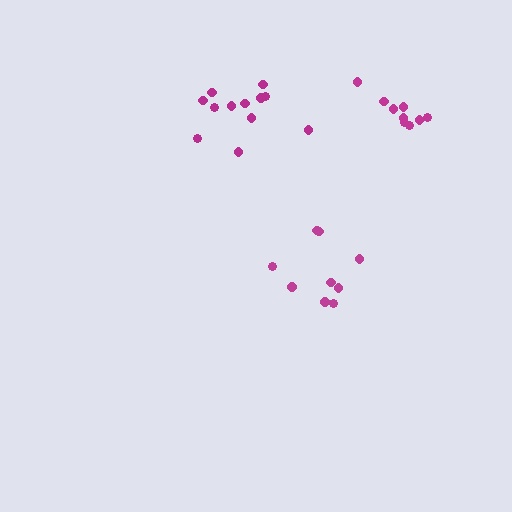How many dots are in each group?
Group 1: 12 dots, Group 2: 9 dots, Group 3: 9 dots (30 total).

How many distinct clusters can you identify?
There are 3 distinct clusters.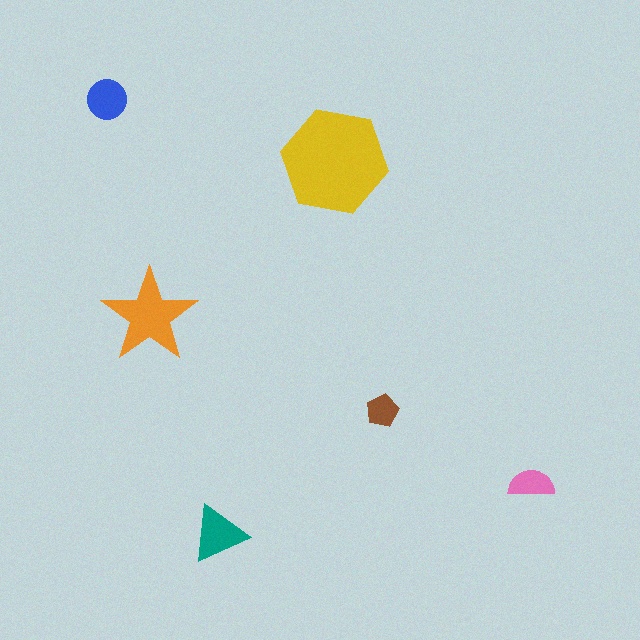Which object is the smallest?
The brown pentagon.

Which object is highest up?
The blue circle is topmost.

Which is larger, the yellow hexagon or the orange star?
The yellow hexagon.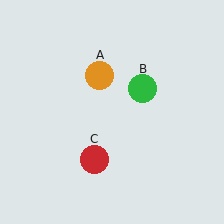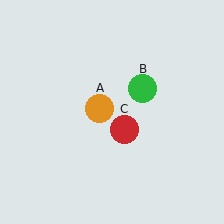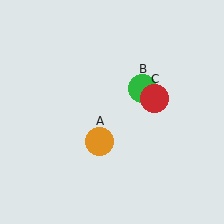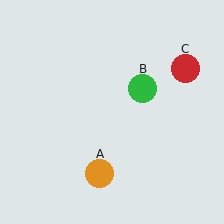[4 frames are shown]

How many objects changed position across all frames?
2 objects changed position: orange circle (object A), red circle (object C).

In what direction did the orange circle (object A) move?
The orange circle (object A) moved down.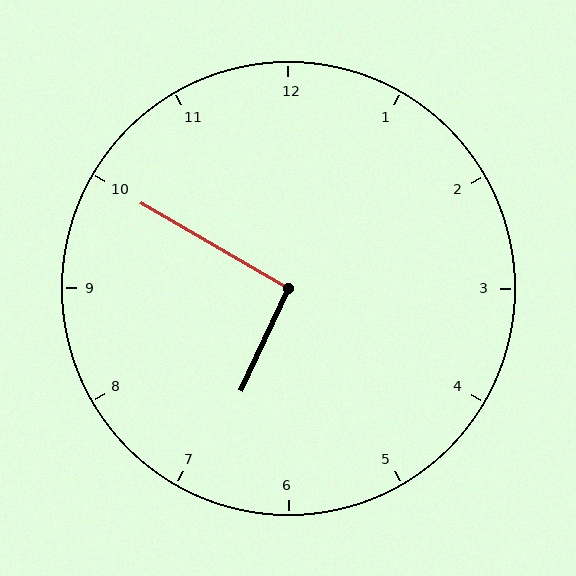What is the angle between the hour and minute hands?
Approximately 95 degrees.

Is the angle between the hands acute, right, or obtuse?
It is right.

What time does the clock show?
6:50.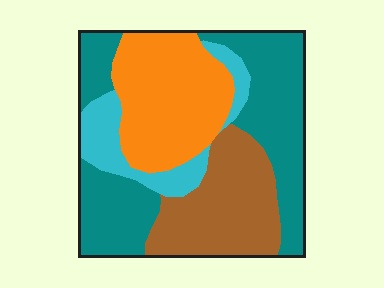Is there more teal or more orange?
Teal.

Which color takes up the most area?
Teal, at roughly 40%.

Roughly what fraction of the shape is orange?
Orange takes up between a sixth and a third of the shape.